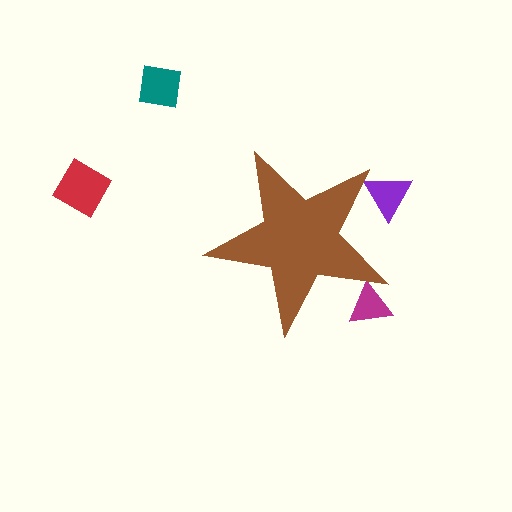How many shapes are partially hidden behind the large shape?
2 shapes are partially hidden.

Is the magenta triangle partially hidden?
Yes, the magenta triangle is partially hidden behind the brown star.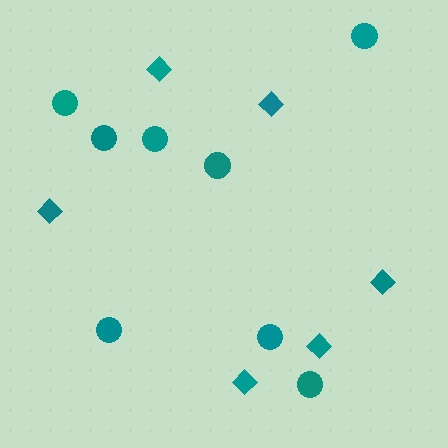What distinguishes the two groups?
There are 2 groups: one group of circles (8) and one group of diamonds (6).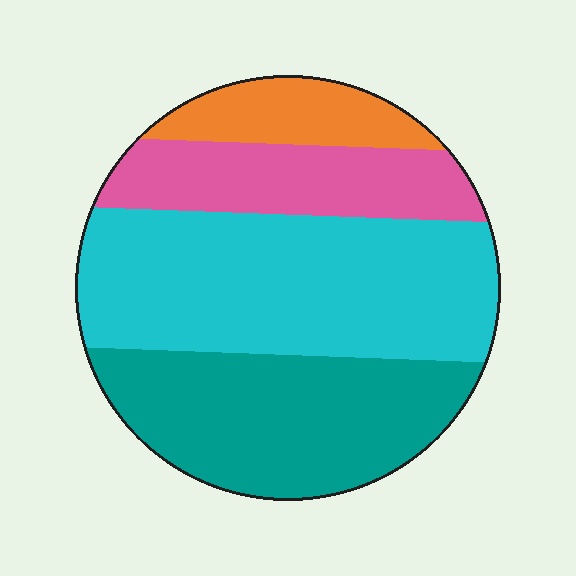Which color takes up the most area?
Cyan, at roughly 40%.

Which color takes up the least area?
Orange, at roughly 10%.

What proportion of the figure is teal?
Teal covers around 30% of the figure.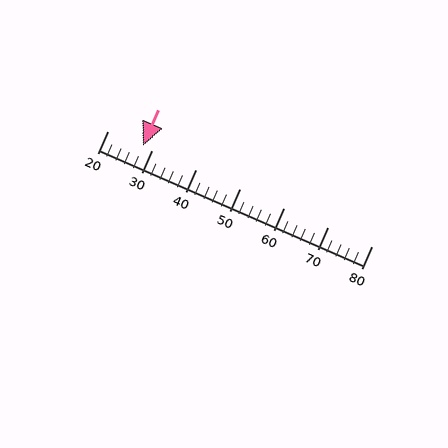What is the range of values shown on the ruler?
The ruler shows values from 20 to 80.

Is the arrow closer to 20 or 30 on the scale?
The arrow is closer to 30.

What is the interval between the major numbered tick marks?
The major tick marks are spaced 10 units apart.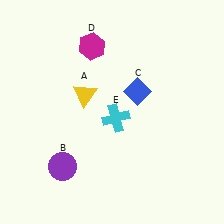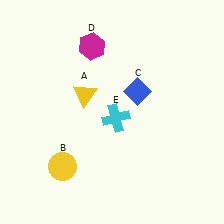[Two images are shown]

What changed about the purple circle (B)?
In Image 1, B is purple. In Image 2, it changed to yellow.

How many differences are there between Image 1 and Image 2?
There is 1 difference between the two images.